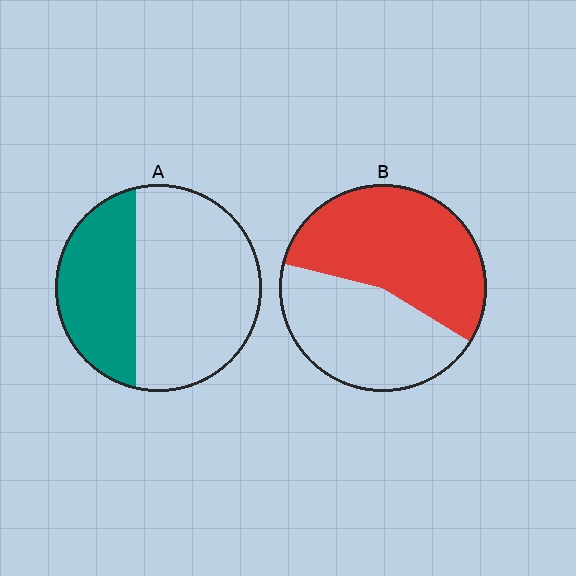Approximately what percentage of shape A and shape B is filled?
A is approximately 35% and B is approximately 55%.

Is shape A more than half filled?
No.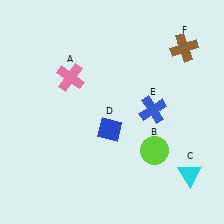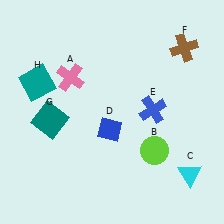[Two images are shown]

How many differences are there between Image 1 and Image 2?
There are 2 differences between the two images.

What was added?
A teal square (G), a teal square (H) were added in Image 2.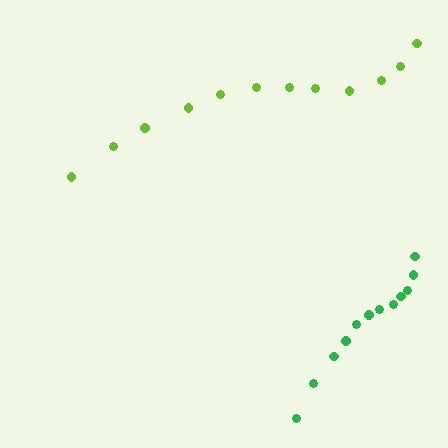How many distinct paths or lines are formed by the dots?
There are 2 distinct paths.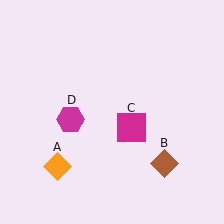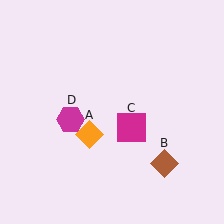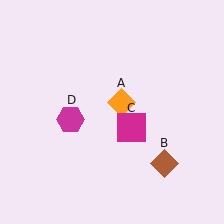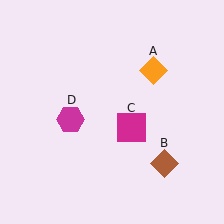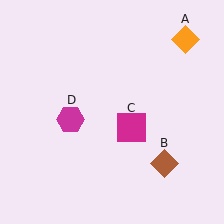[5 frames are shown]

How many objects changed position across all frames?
1 object changed position: orange diamond (object A).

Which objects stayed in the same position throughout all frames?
Brown diamond (object B) and magenta square (object C) and magenta hexagon (object D) remained stationary.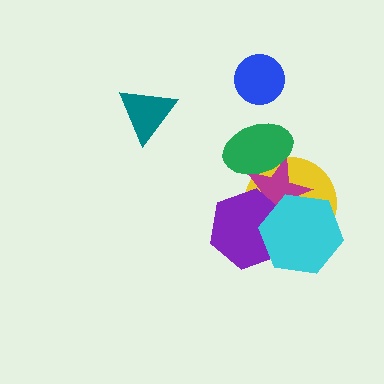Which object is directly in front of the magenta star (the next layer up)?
The purple hexagon is directly in front of the magenta star.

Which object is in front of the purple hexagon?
The cyan hexagon is in front of the purple hexagon.